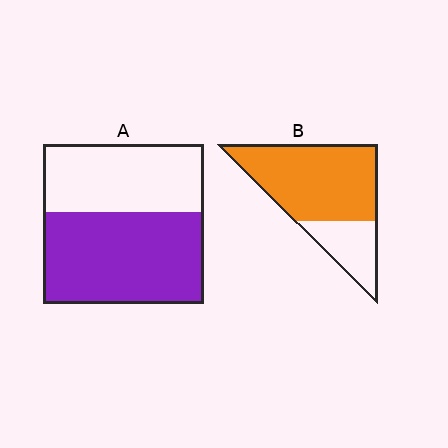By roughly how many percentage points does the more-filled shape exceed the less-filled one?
By roughly 15 percentage points (B over A).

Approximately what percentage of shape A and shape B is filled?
A is approximately 55% and B is approximately 75%.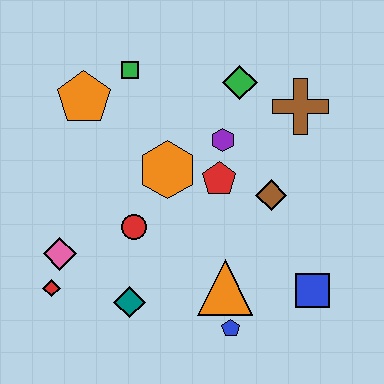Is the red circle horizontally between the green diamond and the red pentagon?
No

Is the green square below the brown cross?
No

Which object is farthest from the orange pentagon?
The blue square is farthest from the orange pentagon.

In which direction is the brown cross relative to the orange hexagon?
The brown cross is to the right of the orange hexagon.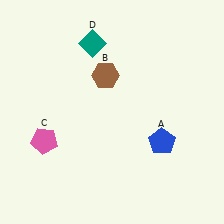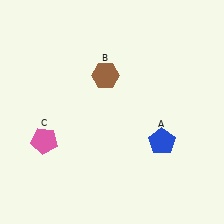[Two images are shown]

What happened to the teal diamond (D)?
The teal diamond (D) was removed in Image 2. It was in the top-left area of Image 1.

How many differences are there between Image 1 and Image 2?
There is 1 difference between the two images.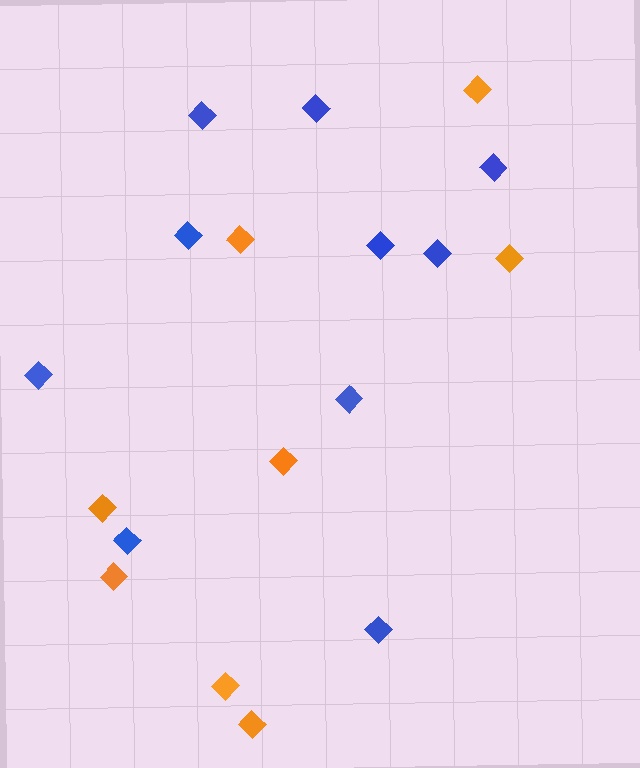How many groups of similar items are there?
There are 2 groups: one group of blue diamonds (10) and one group of orange diamonds (8).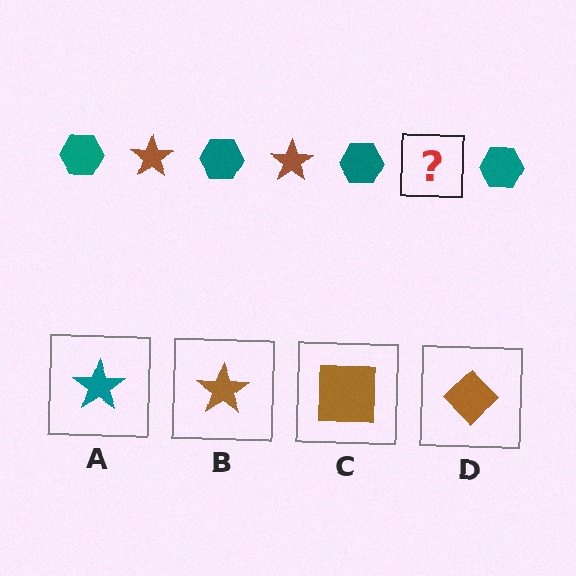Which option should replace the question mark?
Option B.